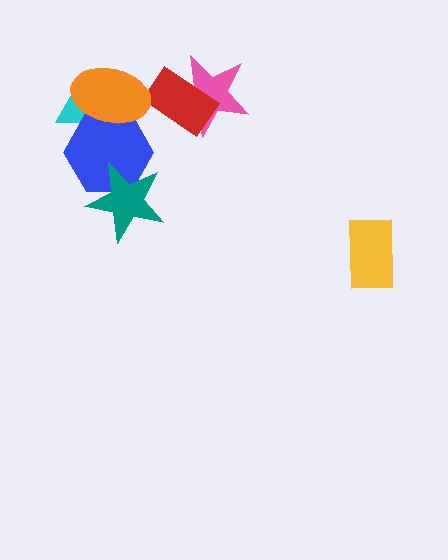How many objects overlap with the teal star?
1 object overlaps with the teal star.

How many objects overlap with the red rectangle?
1 object overlaps with the red rectangle.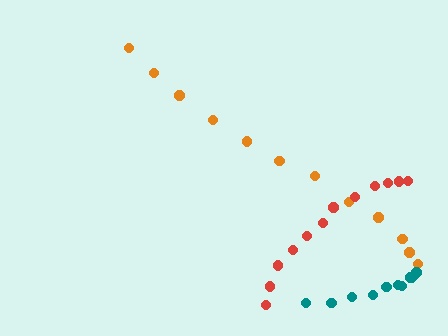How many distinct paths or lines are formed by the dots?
There are 3 distinct paths.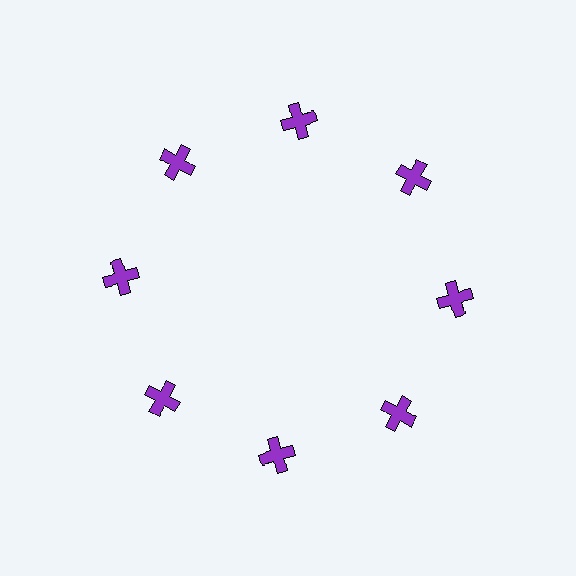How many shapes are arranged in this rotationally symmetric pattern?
There are 8 shapes, arranged in 8 groups of 1.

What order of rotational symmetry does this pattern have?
This pattern has 8-fold rotational symmetry.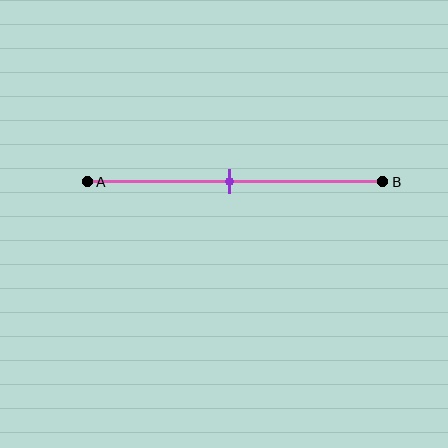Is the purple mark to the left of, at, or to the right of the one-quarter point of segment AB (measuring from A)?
The purple mark is to the right of the one-quarter point of segment AB.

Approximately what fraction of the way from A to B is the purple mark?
The purple mark is approximately 50% of the way from A to B.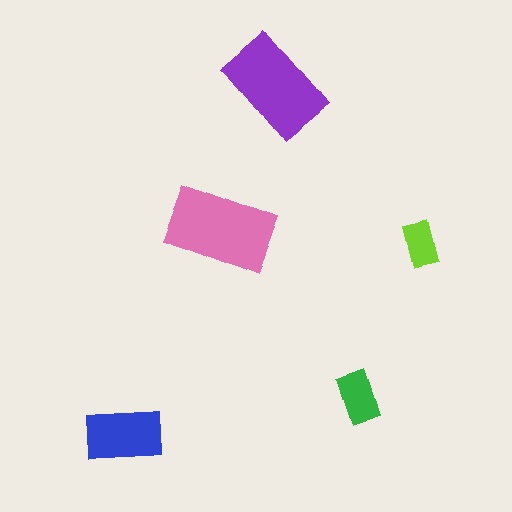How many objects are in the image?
There are 5 objects in the image.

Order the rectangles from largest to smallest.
the pink one, the purple one, the blue one, the green one, the lime one.